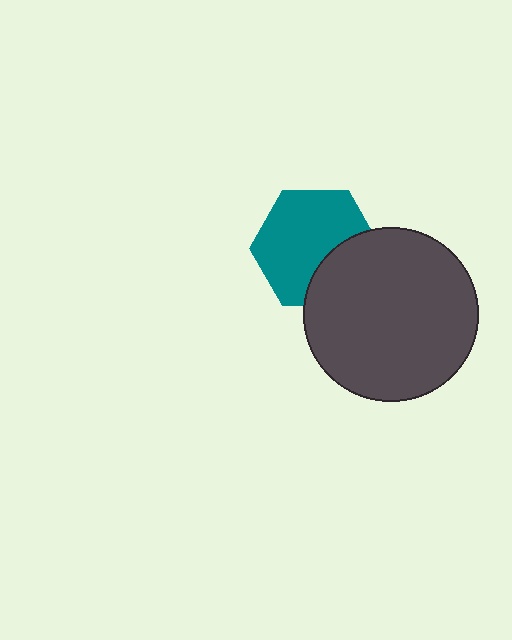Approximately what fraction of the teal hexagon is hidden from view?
Roughly 30% of the teal hexagon is hidden behind the dark gray circle.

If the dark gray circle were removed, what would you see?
You would see the complete teal hexagon.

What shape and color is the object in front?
The object in front is a dark gray circle.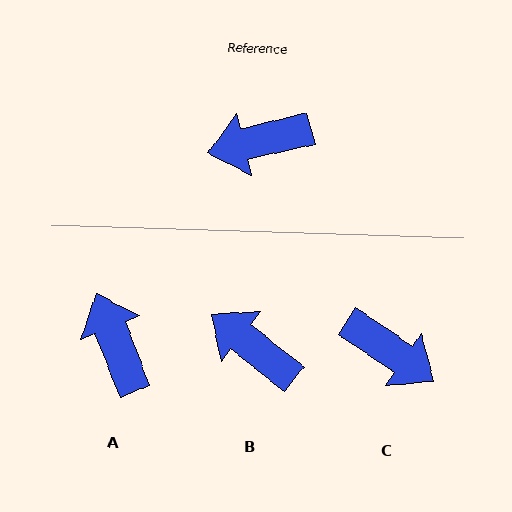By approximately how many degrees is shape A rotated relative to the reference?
Approximately 82 degrees clockwise.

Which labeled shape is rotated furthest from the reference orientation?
C, about 132 degrees away.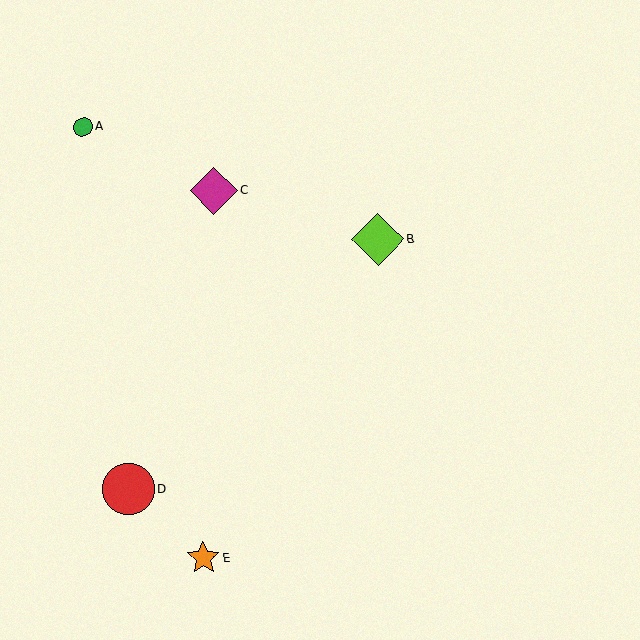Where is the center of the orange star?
The center of the orange star is at (203, 558).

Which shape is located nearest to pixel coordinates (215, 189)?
The magenta diamond (labeled C) at (214, 190) is nearest to that location.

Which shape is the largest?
The lime diamond (labeled B) is the largest.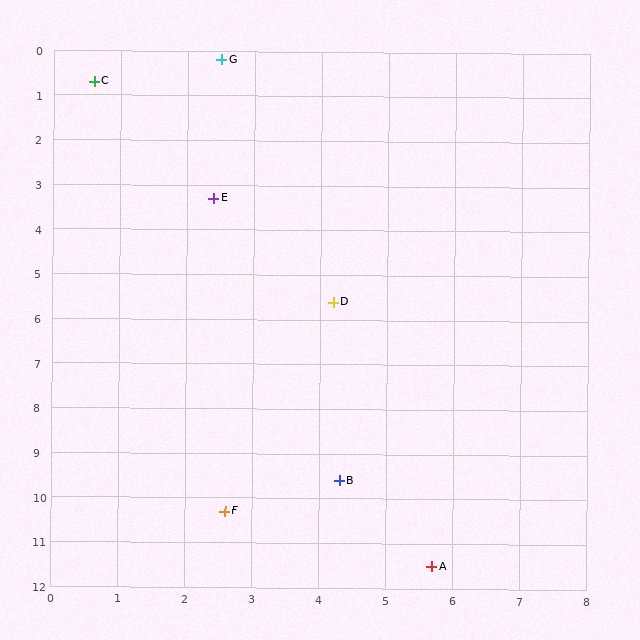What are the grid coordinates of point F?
Point F is at approximately (2.6, 10.3).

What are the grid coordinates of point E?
Point E is at approximately (2.4, 3.3).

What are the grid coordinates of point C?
Point C is at approximately (0.6, 0.7).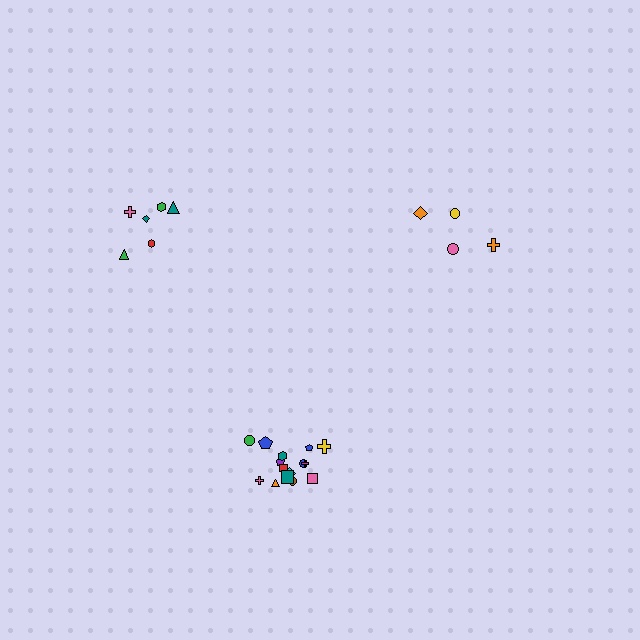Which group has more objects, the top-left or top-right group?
The top-left group.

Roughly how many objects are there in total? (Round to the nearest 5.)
Roughly 25 objects in total.